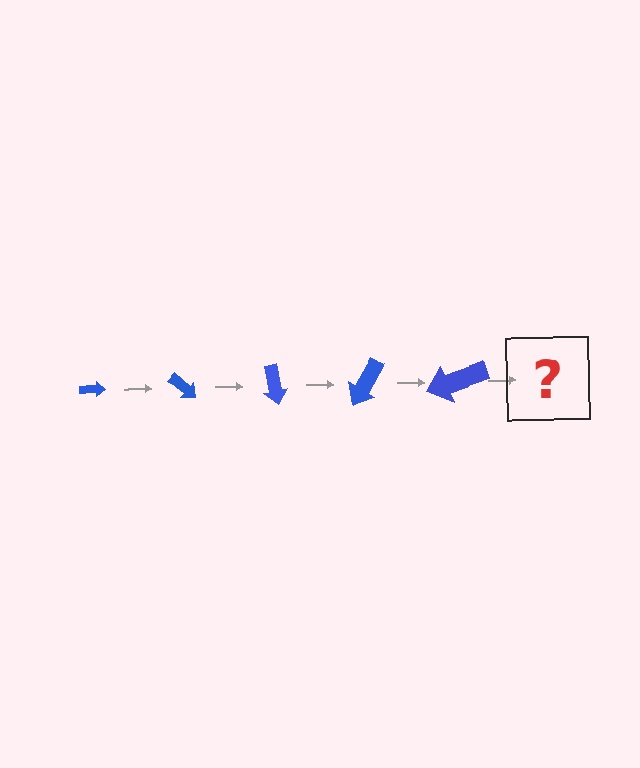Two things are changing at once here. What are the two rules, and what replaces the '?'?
The two rules are that the arrow grows larger each step and it rotates 40 degrees each step. The '?' should be an arrow, larger than the previous one and rotated 200 degrees from the start.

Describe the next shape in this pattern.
It should be an arrow, larger than the previous one and rotated 200 degrees from the start.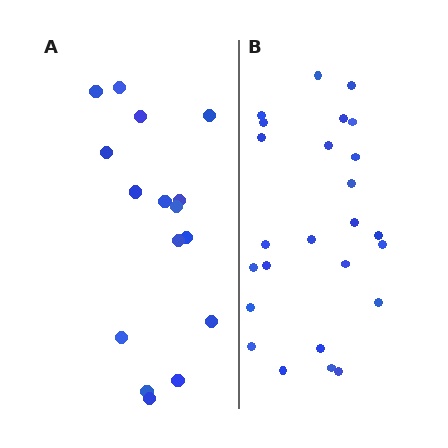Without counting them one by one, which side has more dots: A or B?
Region B (the right region) has more dots.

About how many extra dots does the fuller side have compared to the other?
Region B has roughly 8 or so more dots than region A.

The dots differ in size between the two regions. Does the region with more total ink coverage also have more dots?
No. Region A has more total ink coverage because its dots are larger, but region B actually contains more individual dots. Total area can be misleading — the number of items is what matters here.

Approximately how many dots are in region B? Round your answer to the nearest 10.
About 20 dots. (The exact count is 25, which rounds to 20.)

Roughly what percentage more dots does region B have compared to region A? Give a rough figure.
About 55% more.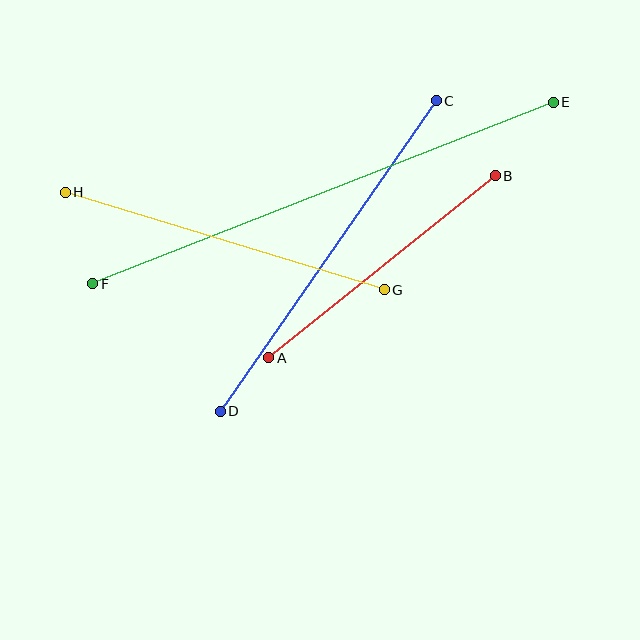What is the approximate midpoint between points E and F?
The midpoint is at approximately (323, 193) pixels.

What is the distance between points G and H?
The distance is approximately 334 pixels.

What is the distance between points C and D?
The distance is approximately 378 pixels.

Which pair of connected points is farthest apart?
Points E and F are farthest apart.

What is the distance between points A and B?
The distance is approximately 290 pixels.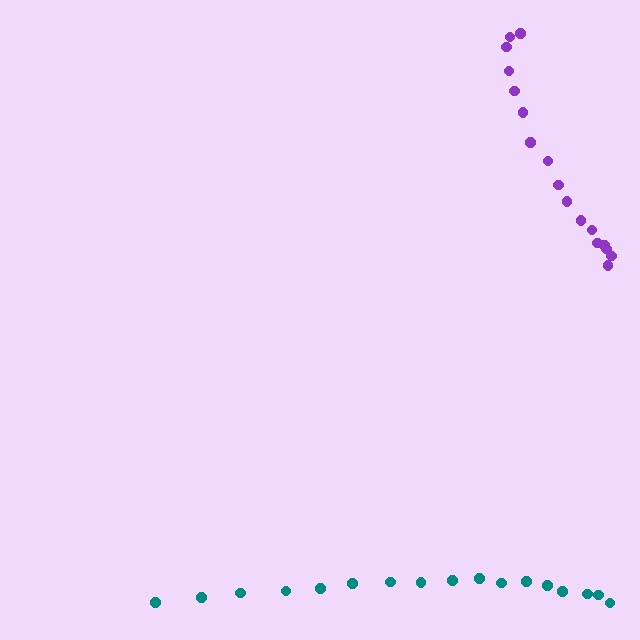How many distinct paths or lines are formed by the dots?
There are 2 distinct paths.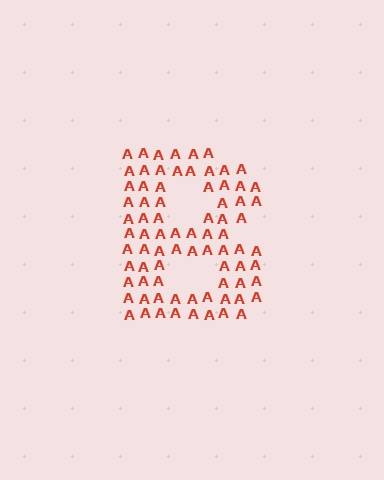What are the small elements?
The small elements are letter A's.